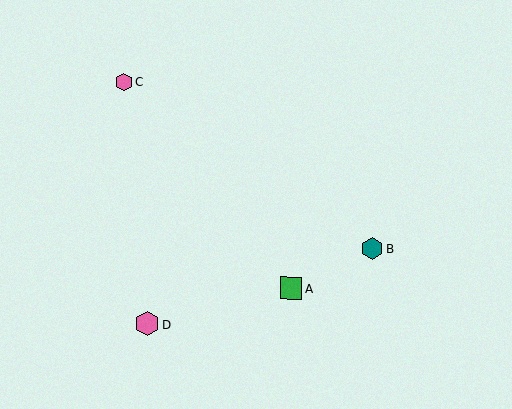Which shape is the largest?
The pink hexagon (labeled D) is the largest.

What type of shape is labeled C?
Shape C is a pink hexagon.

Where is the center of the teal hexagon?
The center of the teal hexagon is at (372, 248).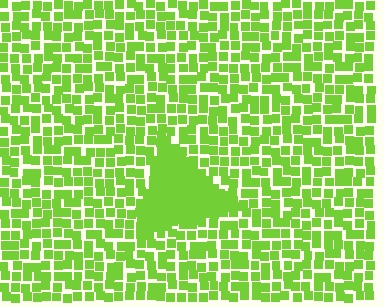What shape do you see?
I see a triangle.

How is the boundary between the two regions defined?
The boundary is defined by a change in element density (approximately 2.5x ratio). All elements are the same color, size, and shape.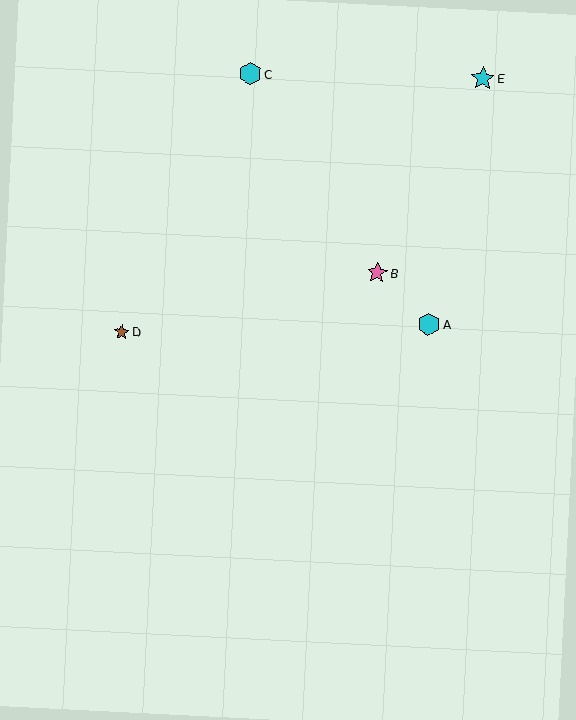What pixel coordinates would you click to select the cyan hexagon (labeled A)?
Click at (429, 324) to select the cyan hexagon A.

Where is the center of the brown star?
The center of the brown star is at (122, 332).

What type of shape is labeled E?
Shape E is a cyan star.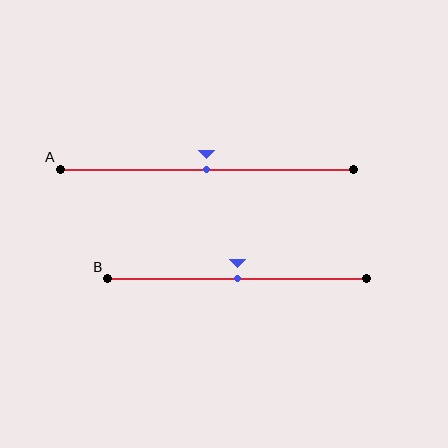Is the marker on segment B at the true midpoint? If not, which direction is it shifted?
Yes, the marker on segment B is at the true midpoint.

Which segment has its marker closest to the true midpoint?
Segment A has its marker closest to the true midpoint.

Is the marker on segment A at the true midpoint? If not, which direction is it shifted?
Yes, the marker on segment A is at the true midpoint.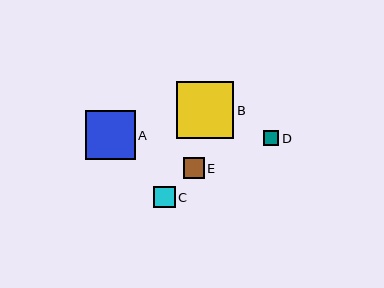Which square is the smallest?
Square D is the smallest with a size of approximately 15 pixels.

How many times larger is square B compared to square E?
Square B is approximately 2.7 times the size of square E.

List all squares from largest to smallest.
From largest to smallest: B, A, C, E, D.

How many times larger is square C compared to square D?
Square C is approximately 1.4 times the size of square D.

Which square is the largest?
Square B is the largest with a size of approximately 57 pixels.